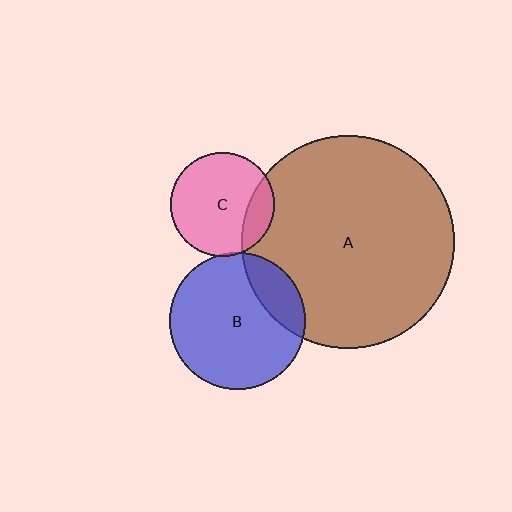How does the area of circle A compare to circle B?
Approximately 2.4 times.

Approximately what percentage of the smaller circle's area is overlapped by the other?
Approximately 20%.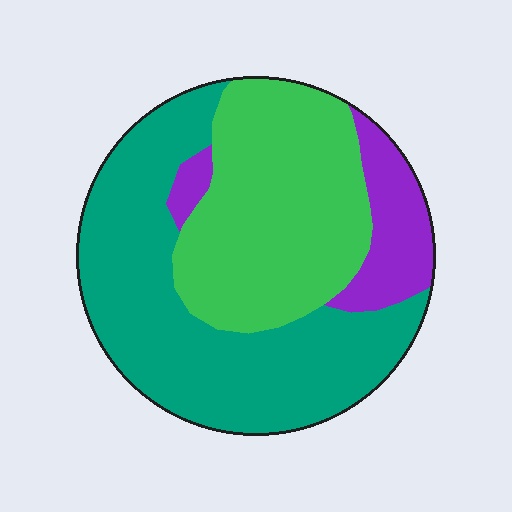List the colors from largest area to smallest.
From largest to smallest: teal, green, purple.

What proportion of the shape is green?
Green covers roughly 40% of the shape.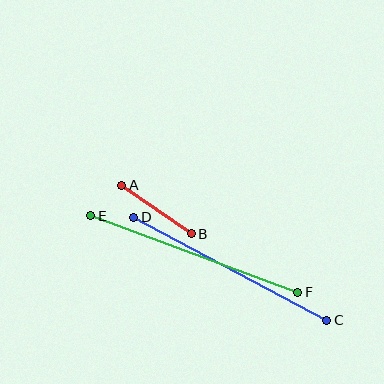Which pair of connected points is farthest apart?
Points E and F are farthest apart.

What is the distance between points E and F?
The distance is approximately 220 pixels.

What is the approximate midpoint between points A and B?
The midpoint is at approximately (157, 210) pixels.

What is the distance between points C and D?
The distance is approximately 219 pixels.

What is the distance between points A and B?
The distance is approximately 84 pixels.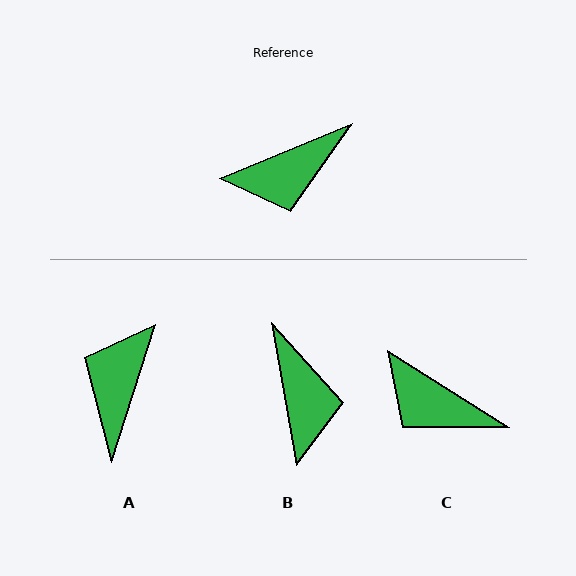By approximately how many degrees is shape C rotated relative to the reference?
Approximately 54 degrees clockwise.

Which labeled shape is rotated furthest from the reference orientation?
A, about 130 degrees away.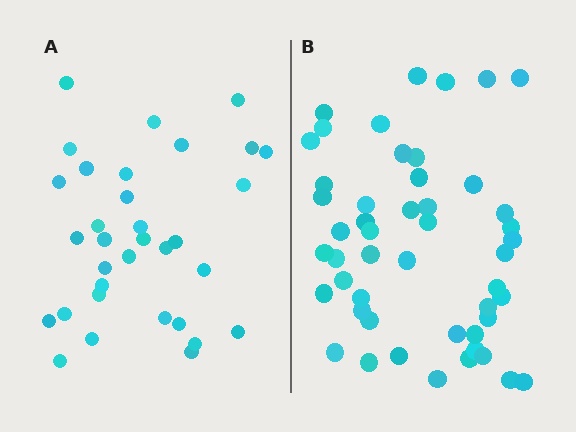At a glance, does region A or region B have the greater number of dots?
Region B (the right region) has more dots.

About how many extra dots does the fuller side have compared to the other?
Region B has approximately 15 more dots than region A.